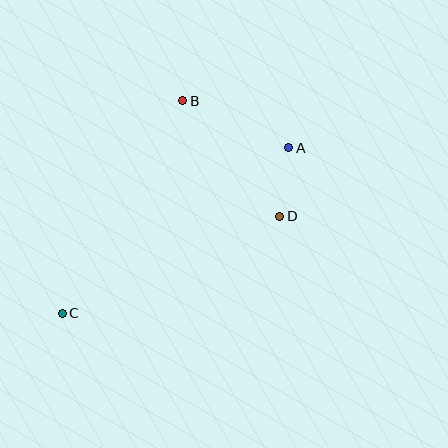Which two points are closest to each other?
Points A and D are closest to each other.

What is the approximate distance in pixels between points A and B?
The distance between A and B is approximately 116 pixels.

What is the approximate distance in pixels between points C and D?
The distance between C and D is approximately 238 pixels.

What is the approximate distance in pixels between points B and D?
The distance between B and D is approximately 151 pixels.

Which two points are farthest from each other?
Points A and C are farthest from each other.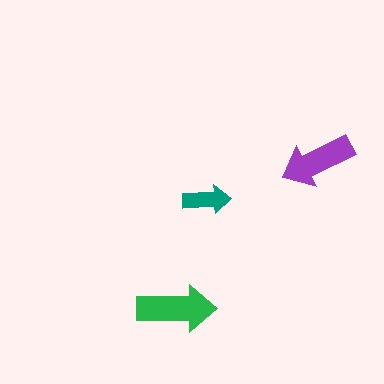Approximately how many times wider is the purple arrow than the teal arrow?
About 1.5 times wider.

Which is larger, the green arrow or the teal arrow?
The green one.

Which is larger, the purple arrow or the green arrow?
The green one.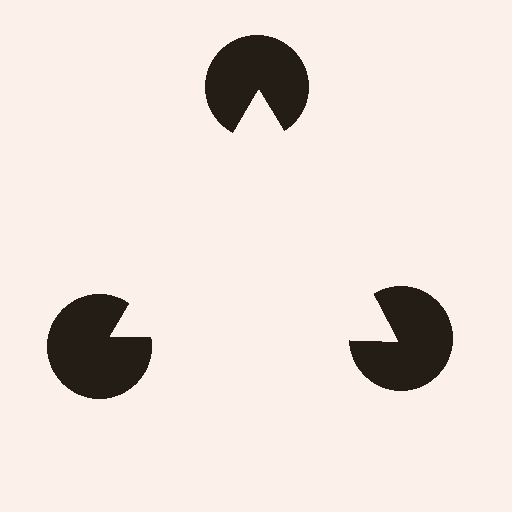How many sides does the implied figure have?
3 sides.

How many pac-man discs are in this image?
There are 3 — one at each vertex of the illusory triangle.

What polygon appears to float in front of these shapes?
An illusory triangle — its edges are inferred from the aligned wedge cuts in the pac-man discs, not physically drawn.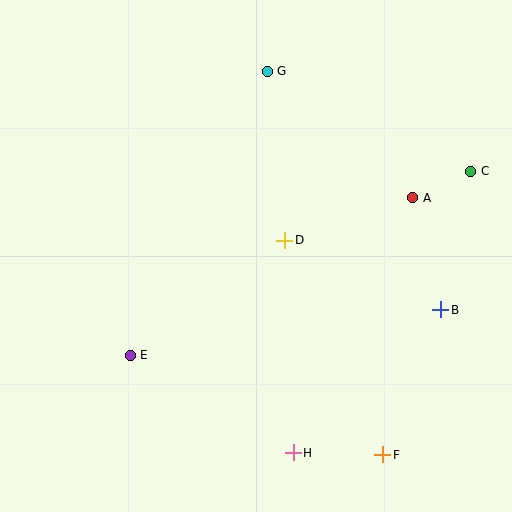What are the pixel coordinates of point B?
Point B is at (441, 310).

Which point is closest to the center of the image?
Point D at (285, 240) is closest to the center.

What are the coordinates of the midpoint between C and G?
The midpoint between C and G is at (369, 121).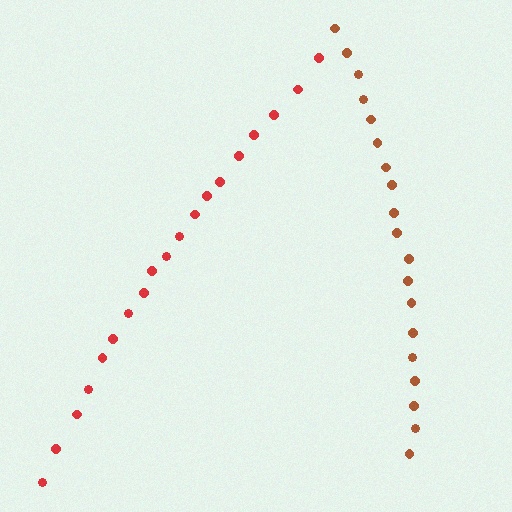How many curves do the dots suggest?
There are 2 distinct paths.